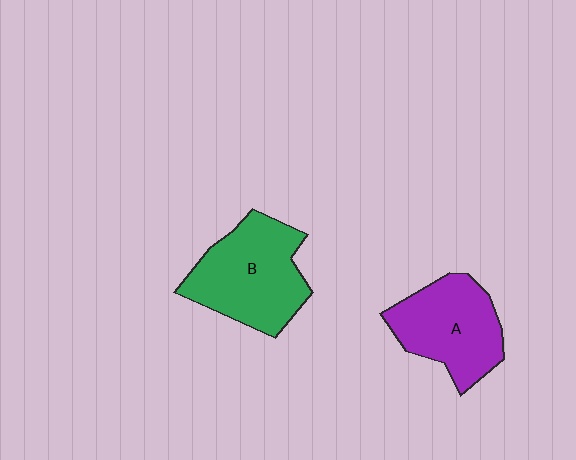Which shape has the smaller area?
Shape A (purple).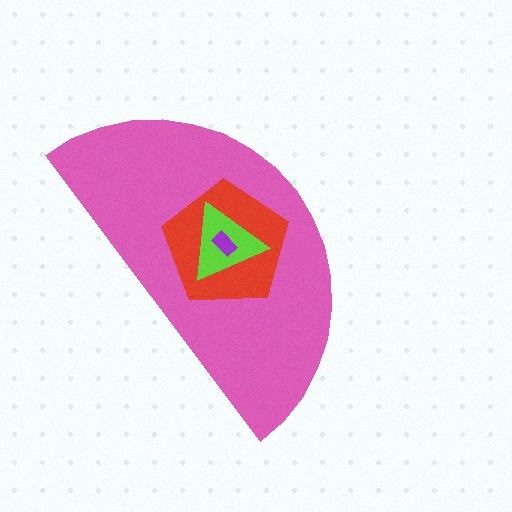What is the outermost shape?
The pink semicircle.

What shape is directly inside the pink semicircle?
The red pentagon.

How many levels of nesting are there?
4.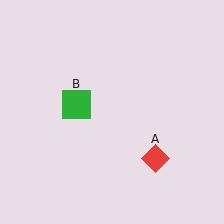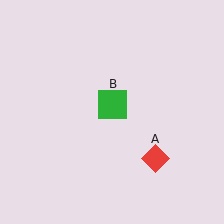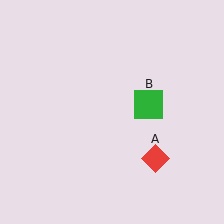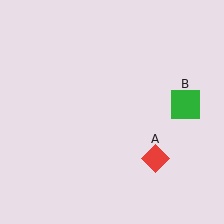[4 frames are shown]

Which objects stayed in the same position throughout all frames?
Red diamond (object A) remained stationary.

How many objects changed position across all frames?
1 object changed position: green square (object B).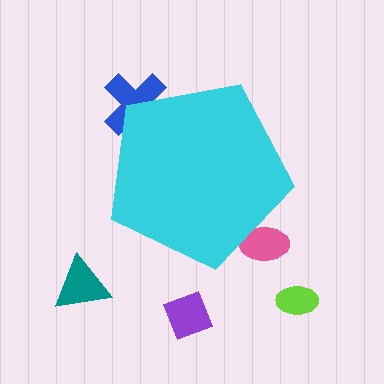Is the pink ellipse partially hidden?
Yes, the pink ellipse is partially hidden behind the cyan pentagon.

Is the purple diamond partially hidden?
No, the purple diamond is fully visible.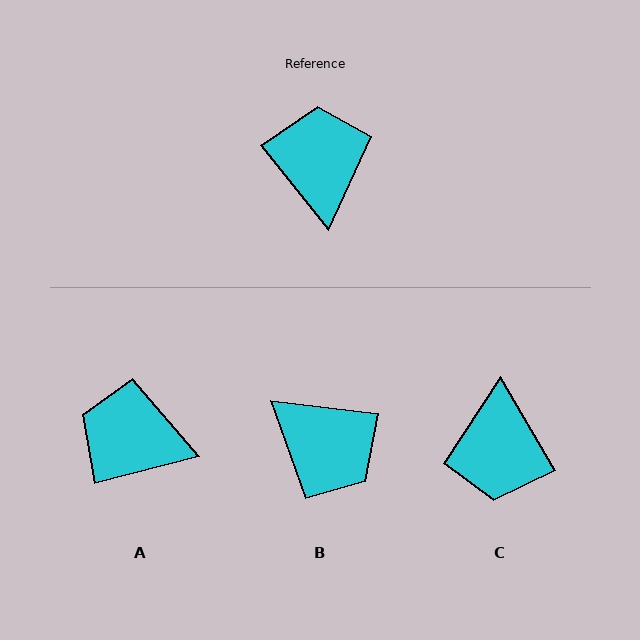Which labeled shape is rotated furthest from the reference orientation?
C, about 172 degrees away.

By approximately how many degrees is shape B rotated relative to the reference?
Approximately 135 degrees clockwise.